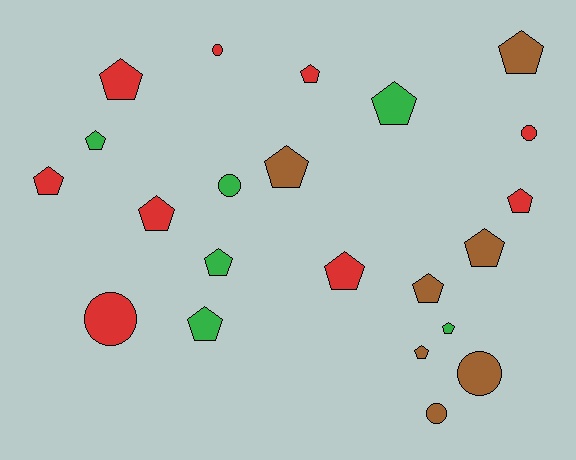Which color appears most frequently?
Red, with 9 objects.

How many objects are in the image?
There are 22 objects.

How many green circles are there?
There is 1 green circle.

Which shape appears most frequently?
Pentagon, with 16 objects.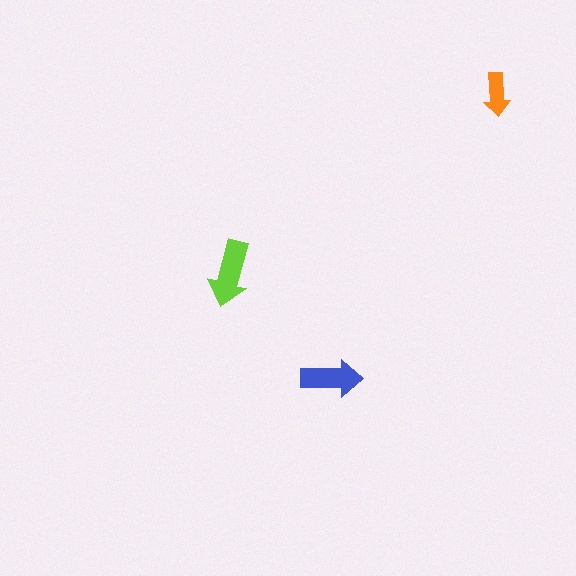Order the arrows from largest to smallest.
the lime one, the blue one, the orange one.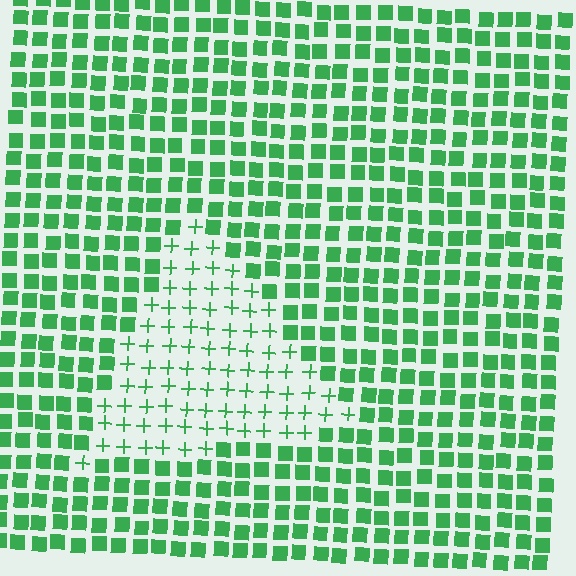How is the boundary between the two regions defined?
The boundary is defined by a change in element shape: plus signs inside vs. squares outside. All elements share the same color and spacing.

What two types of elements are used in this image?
The image uses plus signs inside the triangle region and squares outside it.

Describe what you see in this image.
The image is filled with small green elements arranged in a uniform grid. A triangle-shaped region contains plus signs, while the surrounding area contains squares. The boundary is defined purely by the change in element shape.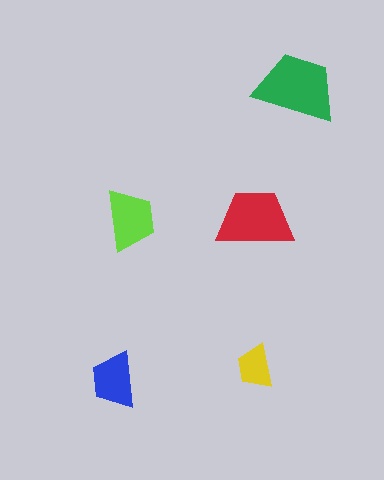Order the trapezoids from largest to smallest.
the green one, the red one, the lime one, the blue one, the yellow one.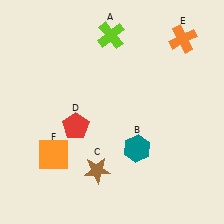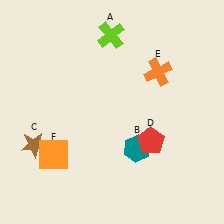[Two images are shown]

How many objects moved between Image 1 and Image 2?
3 objects moved between the two images.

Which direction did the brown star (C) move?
The brown star (C) moved left.